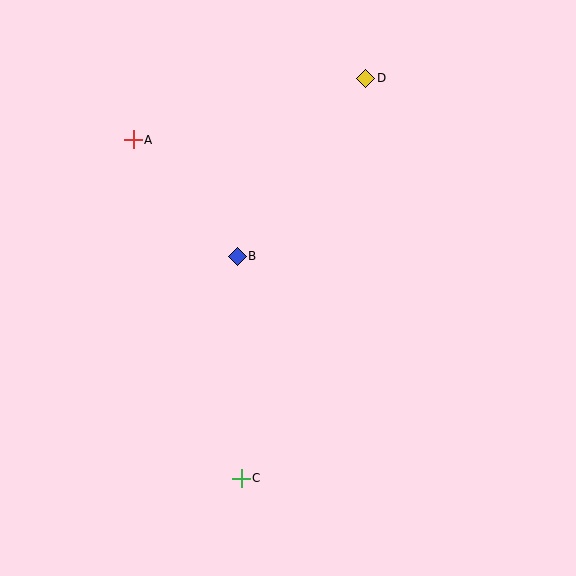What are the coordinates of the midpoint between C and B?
The midpoint between C and B is at (239, 367).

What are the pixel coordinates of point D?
Point D is at (366, 78).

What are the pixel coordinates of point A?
Point A is at (133, 140).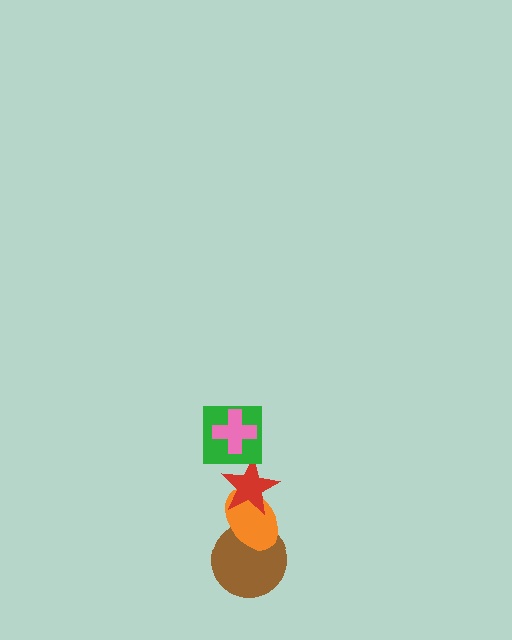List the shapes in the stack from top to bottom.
From top to bottom: the pink cross, the green square, the red star, the orange ellipse, the brown circle.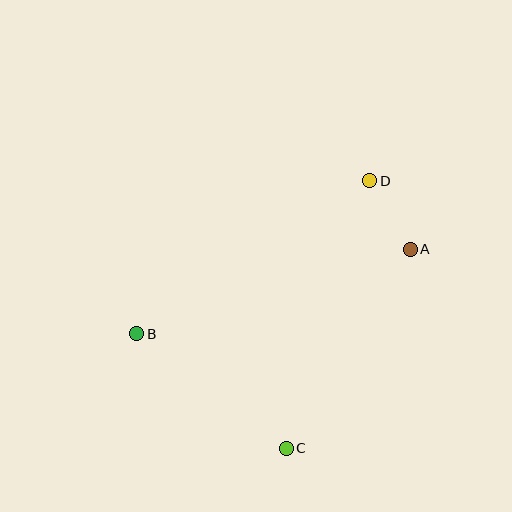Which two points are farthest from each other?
Points A and B are farthest from each other.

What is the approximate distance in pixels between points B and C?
The distance between B and C is approximately 188 pixels.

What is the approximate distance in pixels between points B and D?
The distance between B and D is approximately 279 pixels.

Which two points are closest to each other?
Points A and D are closest to each other.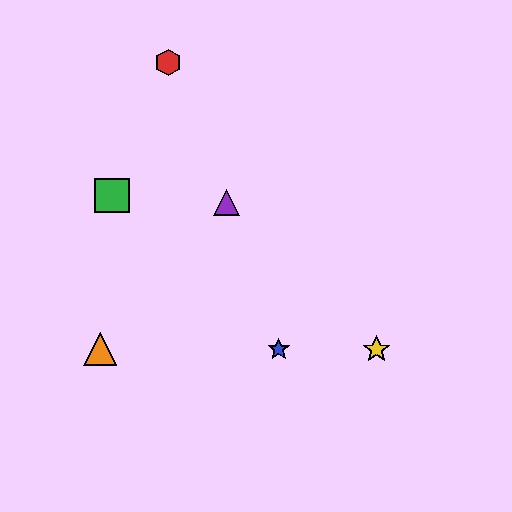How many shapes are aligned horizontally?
3 shapes (the blue star, the yellow star, the orange triangle) are aligned horizontally.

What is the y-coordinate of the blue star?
The blue star is at y≈349.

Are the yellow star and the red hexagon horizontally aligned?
No, the yellow star is at y≈349 and the red hexagon is at y≈63.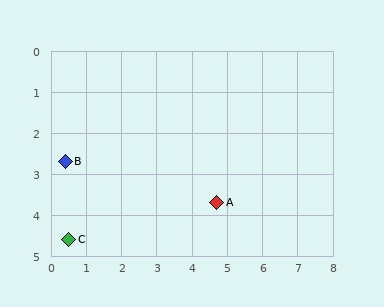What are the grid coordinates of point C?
Point C is at approximately (0.5, 4.6).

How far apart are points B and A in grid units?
Points B and A are about 4.4 grid units apart.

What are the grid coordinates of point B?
Point B is at approximately (0.4, 2.7).